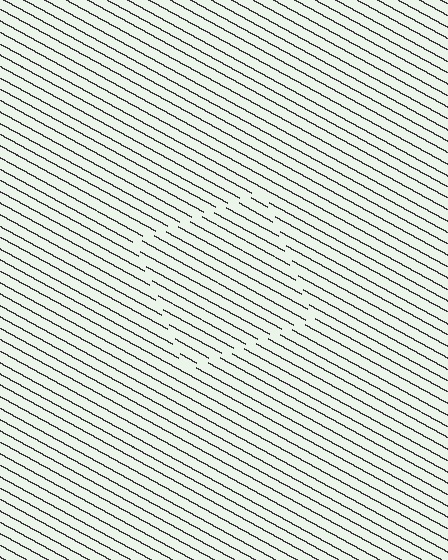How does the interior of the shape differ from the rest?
The interior of the shape contains the same grating, shifted by half a period — the contour is defined by the phase discontinuity where line-ends from the inner and outer gratings abut.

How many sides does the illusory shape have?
4 sides — the line-ends trace a square.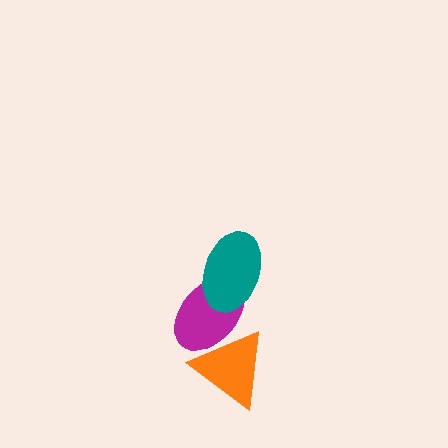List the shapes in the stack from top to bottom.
From top to bottom: the teal ellipse, the magenta ellipse, the orange triangle.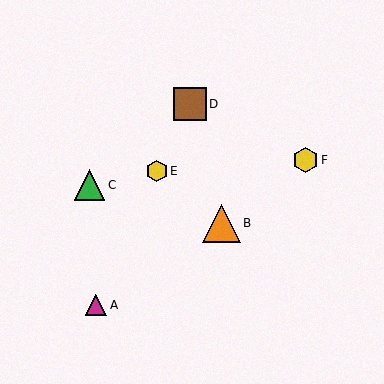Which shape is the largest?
The orange triangle (labeled B) is the largest.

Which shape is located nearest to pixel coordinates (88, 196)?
The green triangle (labeled C) at (90, 185) is nearest to that location.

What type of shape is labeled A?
Shape A is a magenta triangle.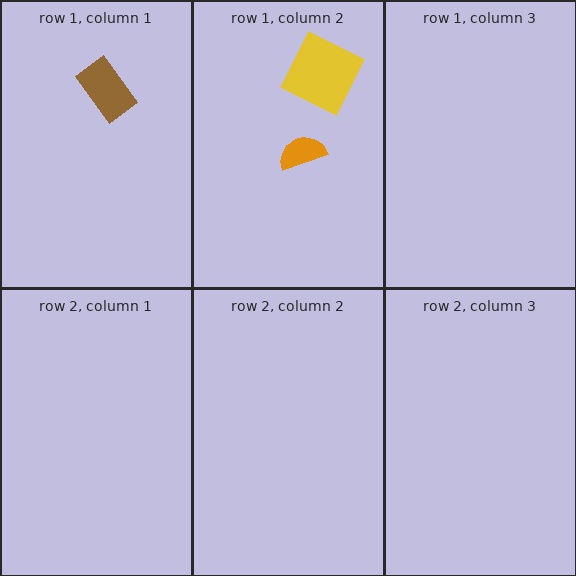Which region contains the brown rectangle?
The row 1, column 1 region.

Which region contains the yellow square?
The row 1, column 2 region.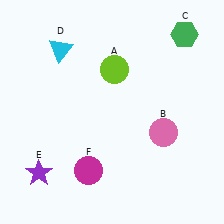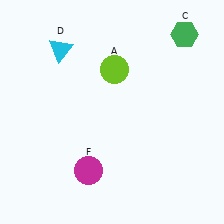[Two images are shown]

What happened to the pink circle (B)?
The pink circle (B) was removed in Image 2. It was in the bottom-right area of Image 1.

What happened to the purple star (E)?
The purple star (E) was removed in Image 2. It was in the bottom-left area of Image 1.